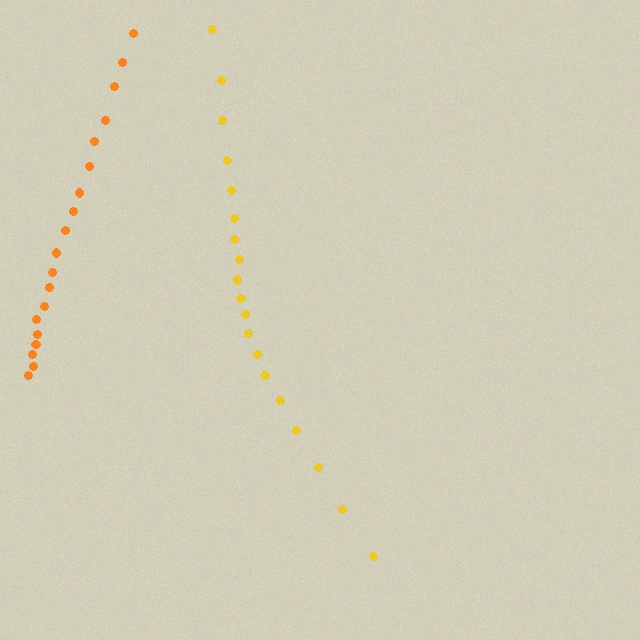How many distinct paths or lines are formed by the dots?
There are 2 distinct paths.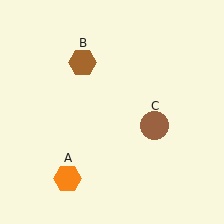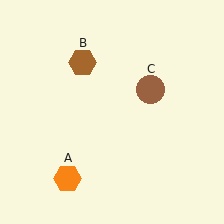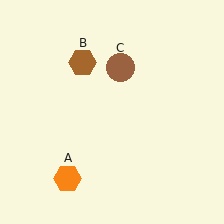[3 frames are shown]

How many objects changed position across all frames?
1 object changed position: brown circle (object C).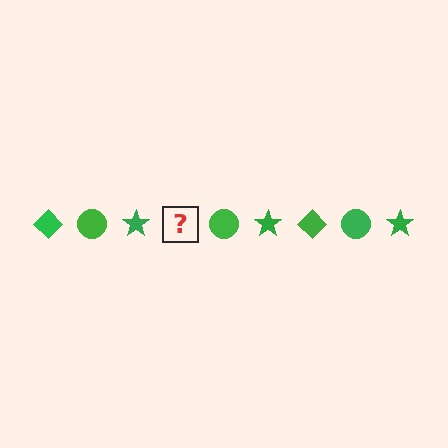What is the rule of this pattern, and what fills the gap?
The rule is that the pattern cycles through diamond, circle, star shapes in green. The gap should be filled with a green diamond.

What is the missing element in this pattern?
The missing element is a green diamond.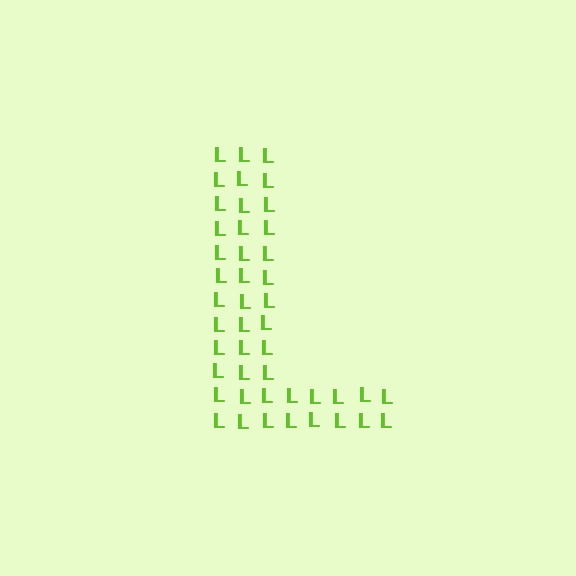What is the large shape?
The large shape is the letter L.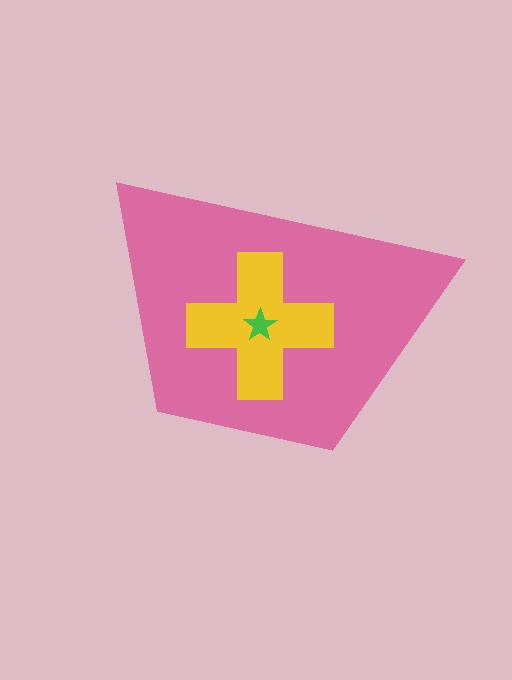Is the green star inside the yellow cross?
Yes.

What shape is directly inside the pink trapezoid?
The yellow cross.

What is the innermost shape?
The green star.